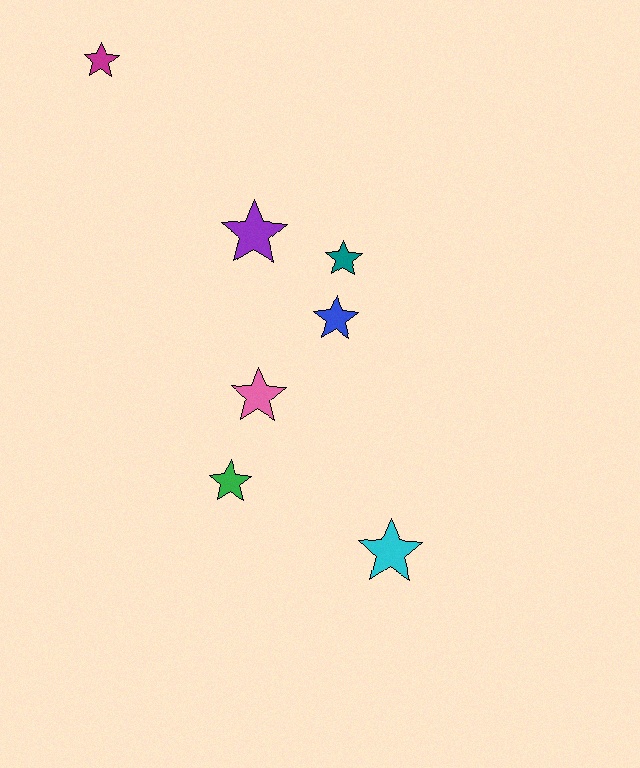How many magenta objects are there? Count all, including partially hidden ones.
There is 1 magenta object.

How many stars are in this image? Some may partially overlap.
There are 7 stars.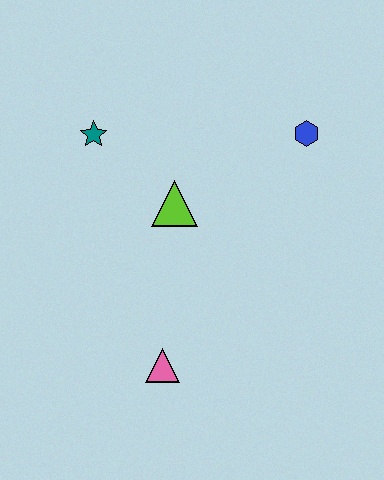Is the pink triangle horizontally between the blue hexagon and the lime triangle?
No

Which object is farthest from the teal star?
The pink triangle is farthest from the teal star.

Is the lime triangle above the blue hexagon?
No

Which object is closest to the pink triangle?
The lime triangle is closest to the pink triangle.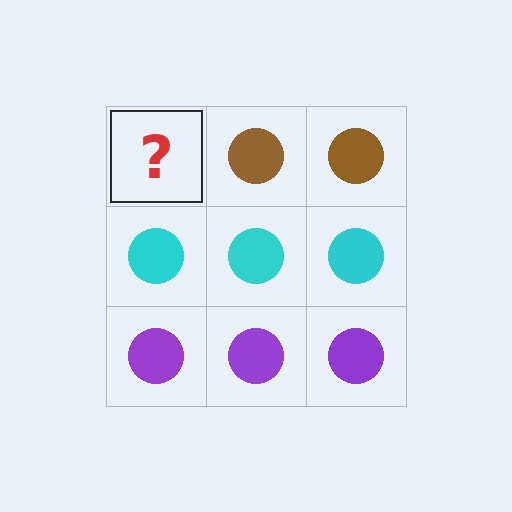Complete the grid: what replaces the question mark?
The question mark should be replaced with a brown circle.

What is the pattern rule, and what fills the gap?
The rule is that each row has a consistent color. The gap should be filled with a brown circle.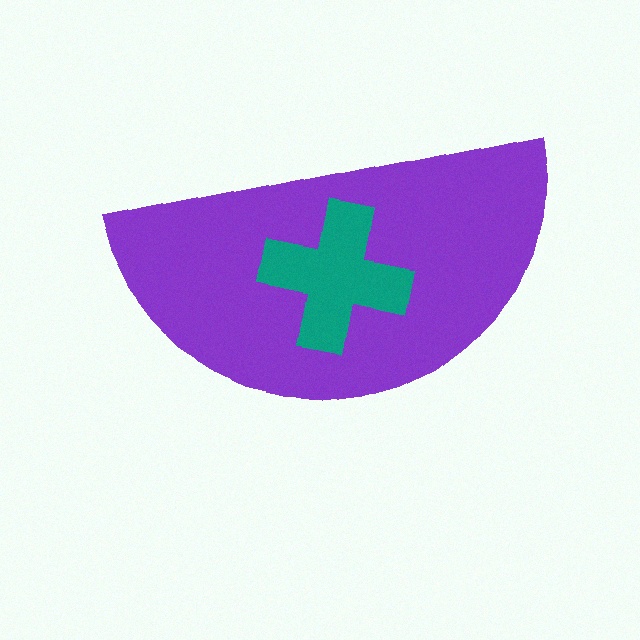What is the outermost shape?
The purple semicircle.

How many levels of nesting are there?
2.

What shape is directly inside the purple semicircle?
The teal cross.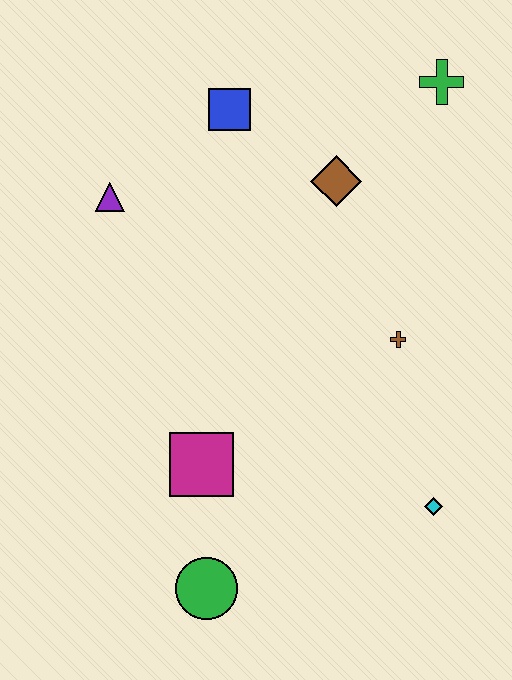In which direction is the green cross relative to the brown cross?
The green cross is above the brown cross.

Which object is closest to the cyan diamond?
The brown cross is closest to the cyan diamond.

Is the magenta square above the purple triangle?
No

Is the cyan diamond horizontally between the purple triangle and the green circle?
No